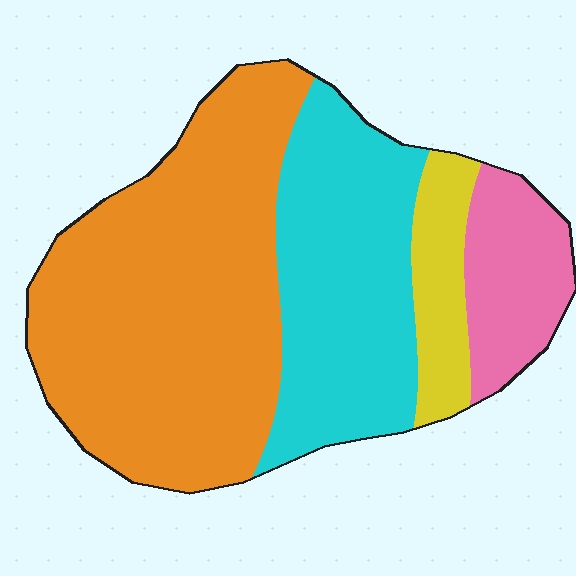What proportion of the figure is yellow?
Yellow covers 9% of the figure.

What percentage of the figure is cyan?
Cyan takes up about one quarter (1/4) of the figure.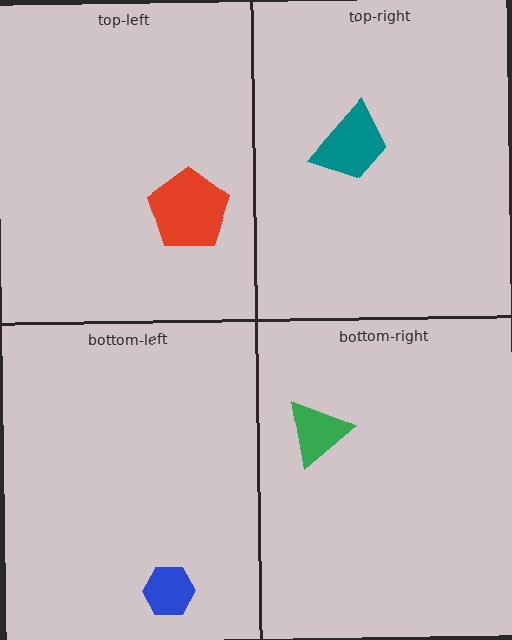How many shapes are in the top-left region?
1.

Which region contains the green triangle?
The bottom-right region.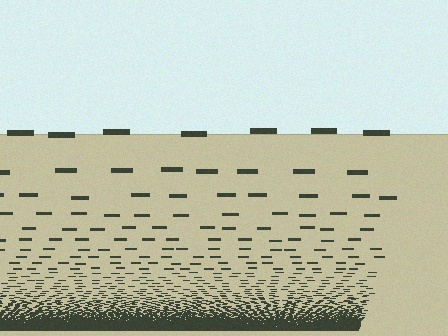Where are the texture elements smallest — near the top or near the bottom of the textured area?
Near the bottom.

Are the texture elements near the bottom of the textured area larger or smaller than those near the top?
Smaller. The gradient is inverted — elements near the bottom are smaller and denser.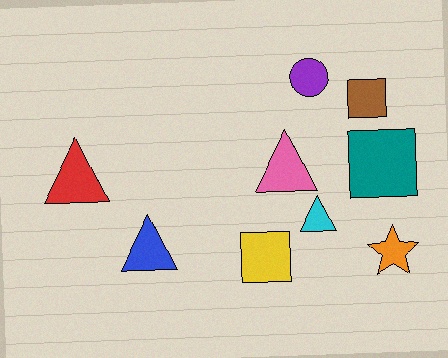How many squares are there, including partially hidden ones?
There are 3 squares.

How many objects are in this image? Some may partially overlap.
There are 9 objects.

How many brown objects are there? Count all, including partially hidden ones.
There is 1 brown object.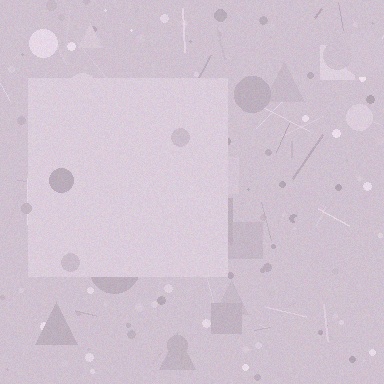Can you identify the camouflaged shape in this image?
The camouflaged shape is a square.